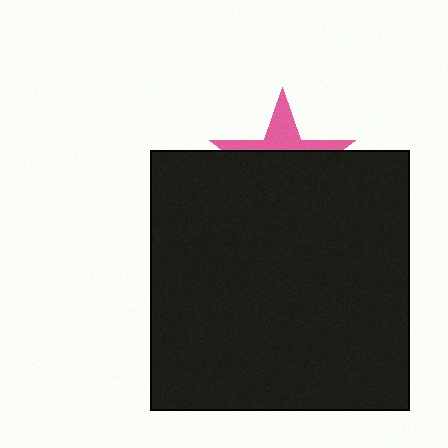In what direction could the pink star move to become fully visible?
The pink star could move up. That would shift it out from behind the black square entirely.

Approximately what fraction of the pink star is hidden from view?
Roughly 67% of the pink star is hidden behind the black square.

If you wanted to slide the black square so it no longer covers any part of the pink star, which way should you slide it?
Slide it down — that is the most direct way to separate the two shapes.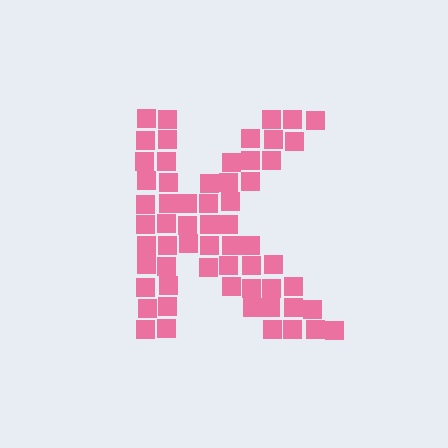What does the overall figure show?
The overall figure shows the letter K.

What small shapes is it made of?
It is made of small squares.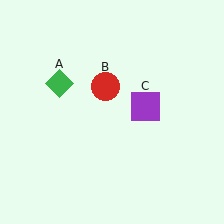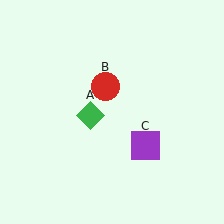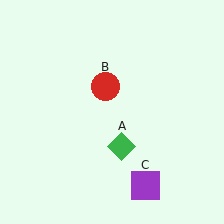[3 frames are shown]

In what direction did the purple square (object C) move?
The purple square (object C) moved down.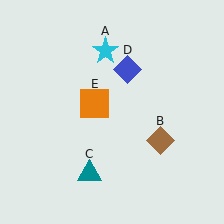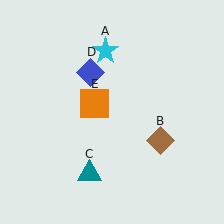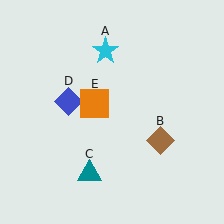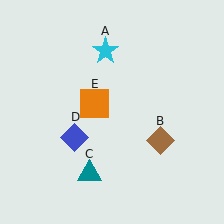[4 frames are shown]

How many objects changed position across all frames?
1 object changed position: blue diamond (object D).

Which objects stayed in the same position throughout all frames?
Cyan star (object A) and brown diamond (object B) and teal triangle (object C) and orange square (object E) remained stationary.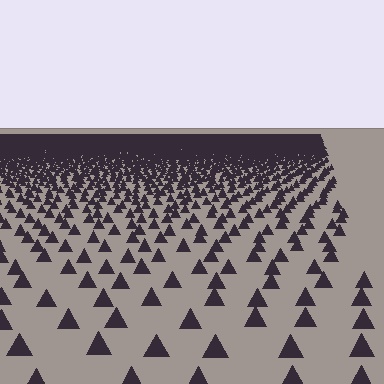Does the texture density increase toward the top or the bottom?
Density increases toward the top.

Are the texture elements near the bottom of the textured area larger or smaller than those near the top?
Larger. Near the bottom, elements are closer to the viewer and appear at a bigger on-screen size.